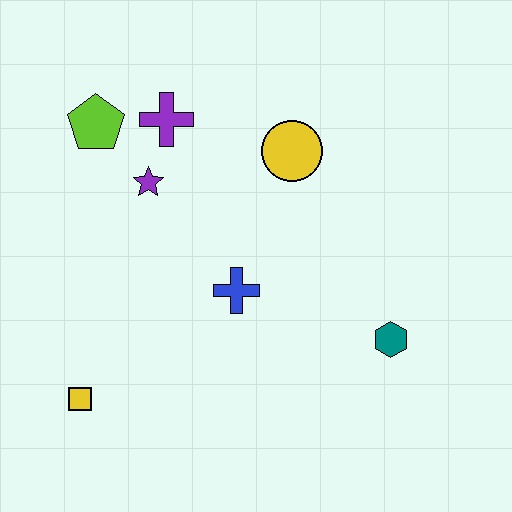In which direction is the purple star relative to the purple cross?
The purple star is below the purple cross.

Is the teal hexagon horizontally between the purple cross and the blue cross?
No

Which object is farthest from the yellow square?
The yellow circle is farthest from the yellow square.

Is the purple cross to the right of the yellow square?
Yes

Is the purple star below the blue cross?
No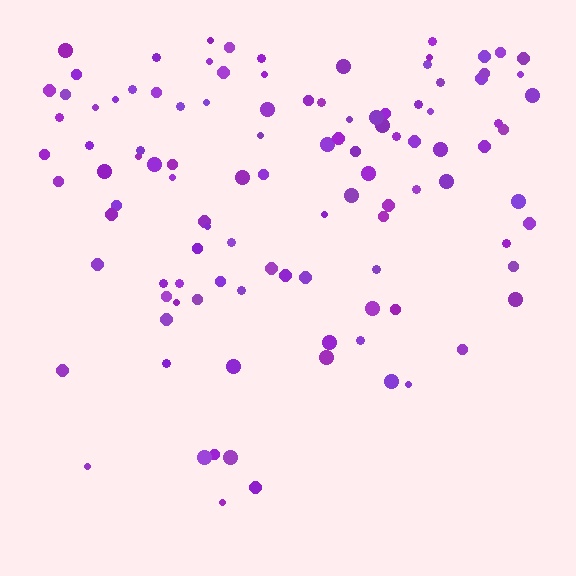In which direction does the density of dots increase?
From bottom to top, with the top side densest.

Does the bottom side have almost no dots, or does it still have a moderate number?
Still a moderate number, just noticeably fewer than the top.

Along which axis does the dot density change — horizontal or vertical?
Vertical.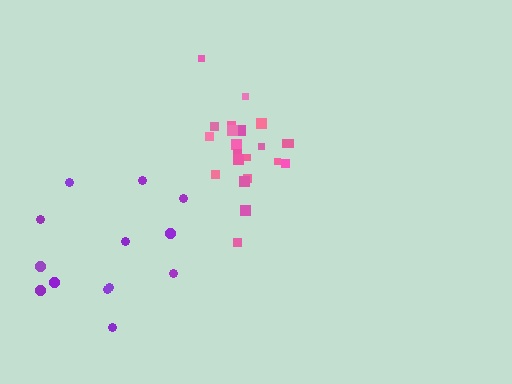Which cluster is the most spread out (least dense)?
Purple.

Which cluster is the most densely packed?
Pink.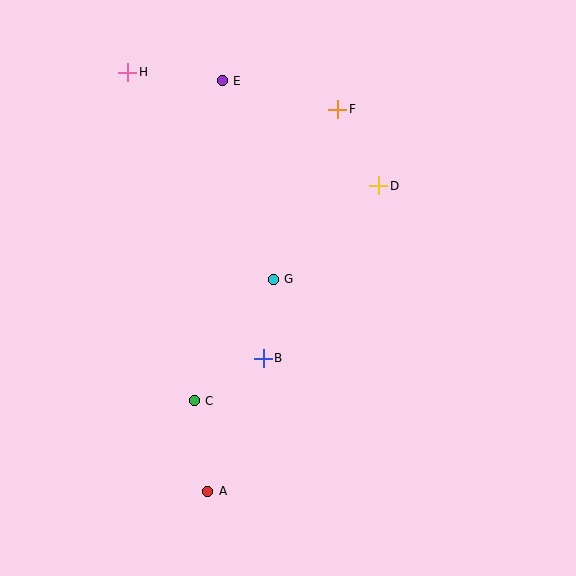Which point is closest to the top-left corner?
Point H is closest to the top-left corner.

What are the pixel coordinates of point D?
Point D is at (379, 186).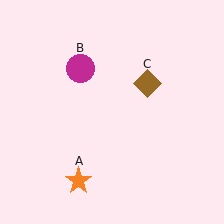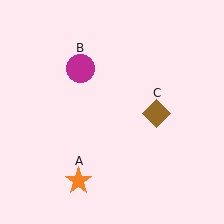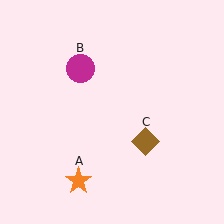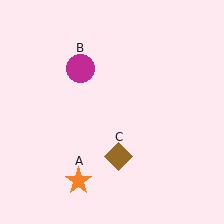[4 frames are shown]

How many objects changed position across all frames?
1 object changed position: brown diamond (object C).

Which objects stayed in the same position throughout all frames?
Orange star (object A) and magenta circle (object B) remained stationary.